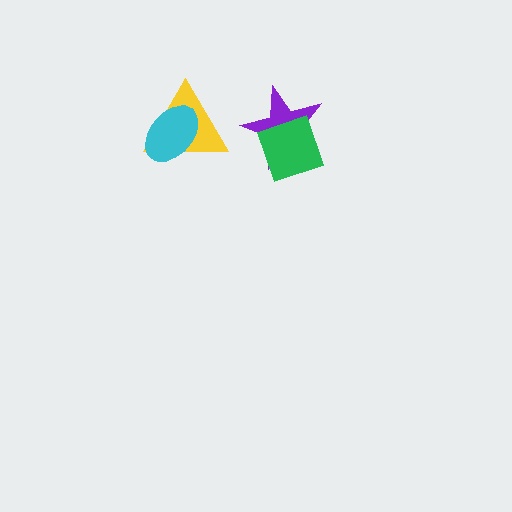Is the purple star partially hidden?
Yes, it is partially covered by another shape.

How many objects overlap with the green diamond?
1 object overlaps with the green diamond.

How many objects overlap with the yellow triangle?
1 object overlaps with the yellow triangle.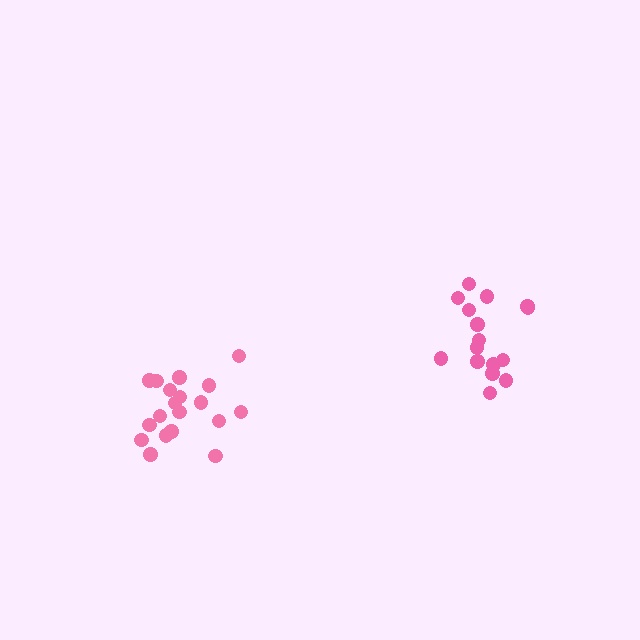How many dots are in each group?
Group 1: 19 dots, Group 2: 16 dots (35 total).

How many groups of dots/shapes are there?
There are 2 groups.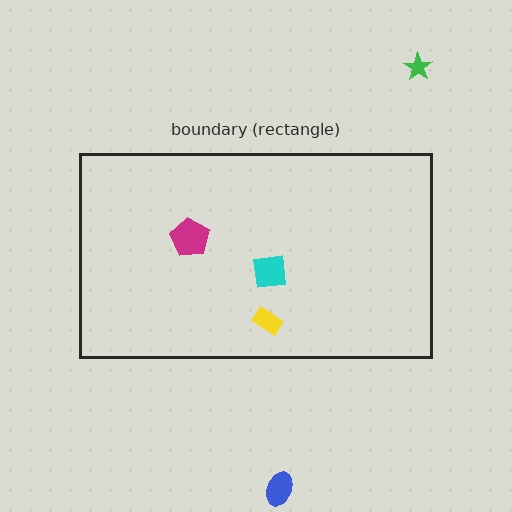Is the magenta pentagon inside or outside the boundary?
Inside.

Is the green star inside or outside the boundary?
Outside.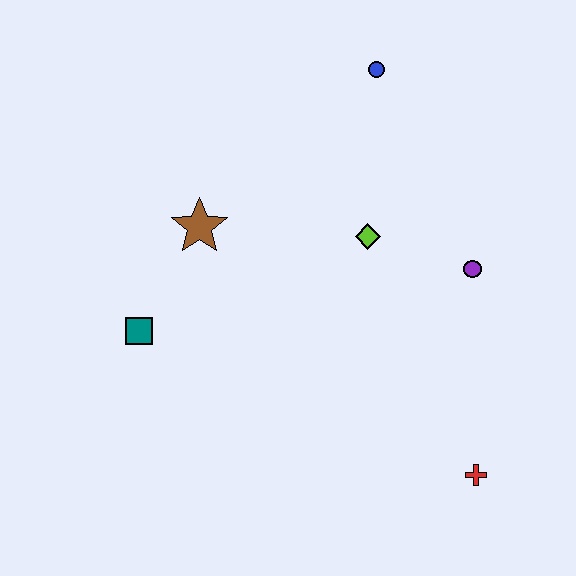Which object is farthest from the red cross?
The blue circle is farthest from the red cross.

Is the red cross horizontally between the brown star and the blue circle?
No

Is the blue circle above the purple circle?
Yes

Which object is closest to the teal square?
The brown star is closest to the teal square.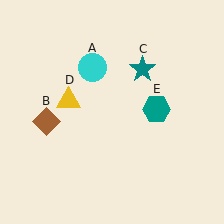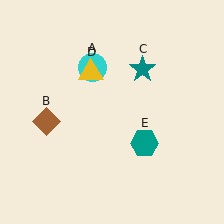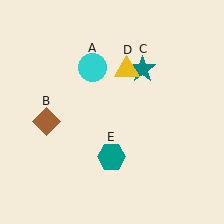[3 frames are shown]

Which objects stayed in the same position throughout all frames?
Cyan circle (object A) and brown diamond (object B) and teal star (object C) remained stationary.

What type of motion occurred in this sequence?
The yellow triangle (object D), teal hexagon (object E) rotated clockwise around the center of the scene.